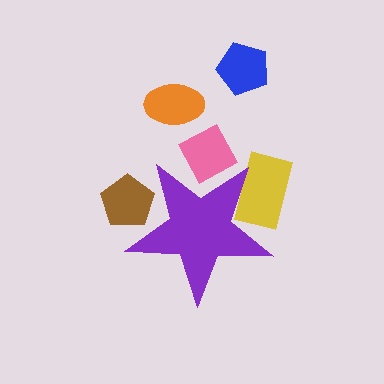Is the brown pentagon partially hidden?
Yes, the brown pentagon is partially hidden behind the purple star.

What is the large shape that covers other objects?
A purple star.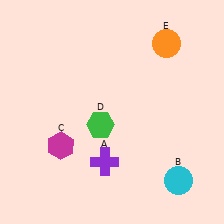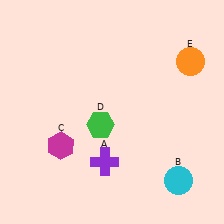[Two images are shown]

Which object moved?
The orange circle (E) moved right.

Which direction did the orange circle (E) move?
The orange circle (E) moved right.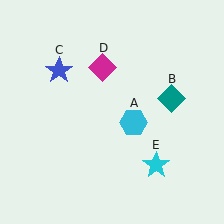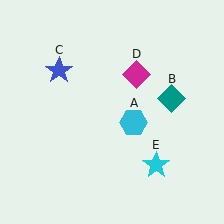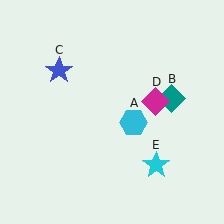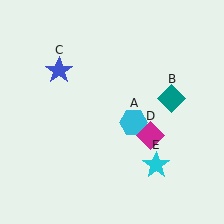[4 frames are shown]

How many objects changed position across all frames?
1 object changed position: magenta diamond (object D).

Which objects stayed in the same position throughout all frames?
Cyan hexagon (object A) and teal diamond (object B) and blue star (object C) and cyan star (object E) remained stationary.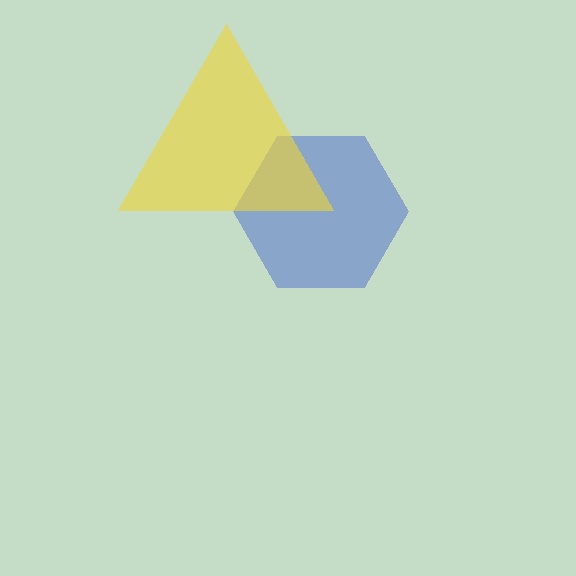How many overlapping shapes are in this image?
There are 2 overlapping shapes in the image.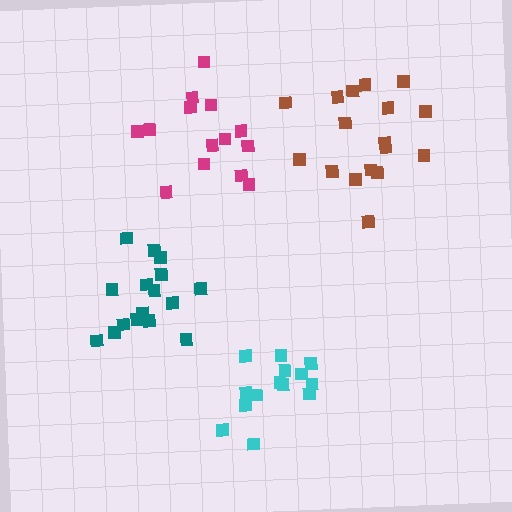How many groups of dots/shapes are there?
There are 4 groups.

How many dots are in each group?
Group 1: 14 dots, Group 2: 16 dots, Group 3: 14 dots, Group 4: 17 dots (61 total).